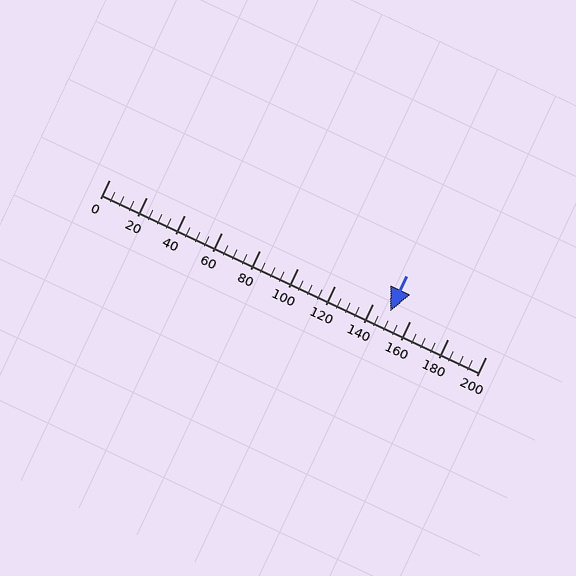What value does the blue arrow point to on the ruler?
The blue arrow points to approximately 149.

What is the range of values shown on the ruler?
The ruler shows values from 0 to 200.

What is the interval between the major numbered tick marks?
The major tick marks are spaced 20 units apart.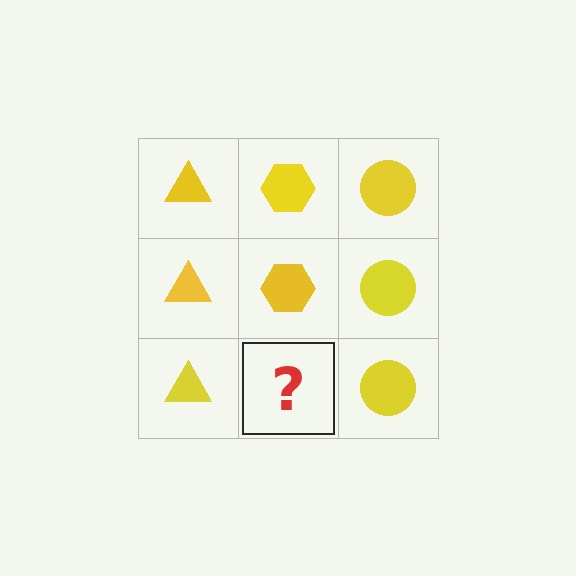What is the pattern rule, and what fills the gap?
The rule is that each column has a consistent shape. The gap should be filled with a yellow hexagon.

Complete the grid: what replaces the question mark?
The question mark should be replaced with a yellow hexagon.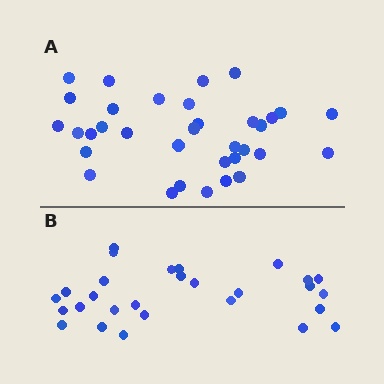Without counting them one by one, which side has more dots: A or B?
Region A (the top region) has more dots.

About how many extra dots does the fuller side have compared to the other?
Region A has about 6 more dots than region B.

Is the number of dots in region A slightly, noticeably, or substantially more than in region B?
Region A has only slightly more — the two regions are fairly close. The ratio is roughly 1.2 to 1.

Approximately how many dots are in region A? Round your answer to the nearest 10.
About 30 dots. (The exact count is 34, which rounds to 30.)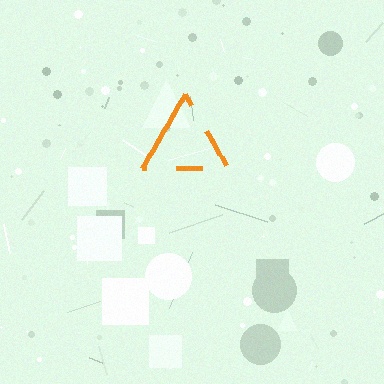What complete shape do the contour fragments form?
The contour fragments form a triangle.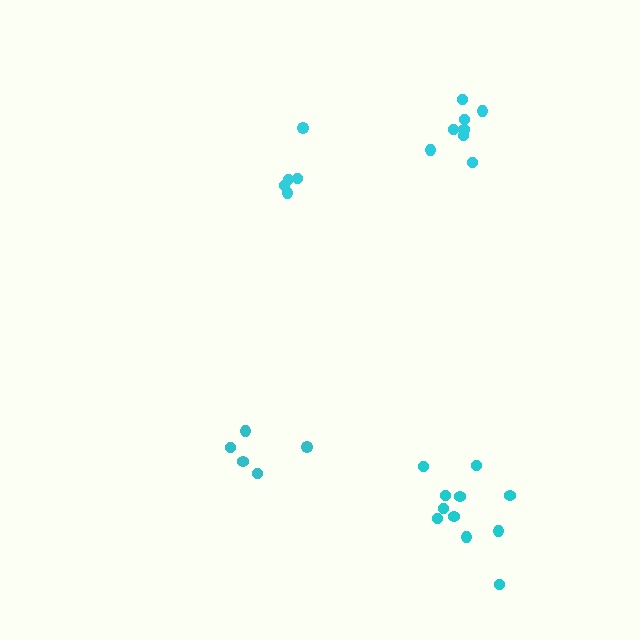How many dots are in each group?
Group 1: 5 dots, Group 2: 11 dots, Group 3: 8 dots, Group 4: 5 dots (29 total).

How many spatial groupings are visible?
There are 4 spatial groupings.